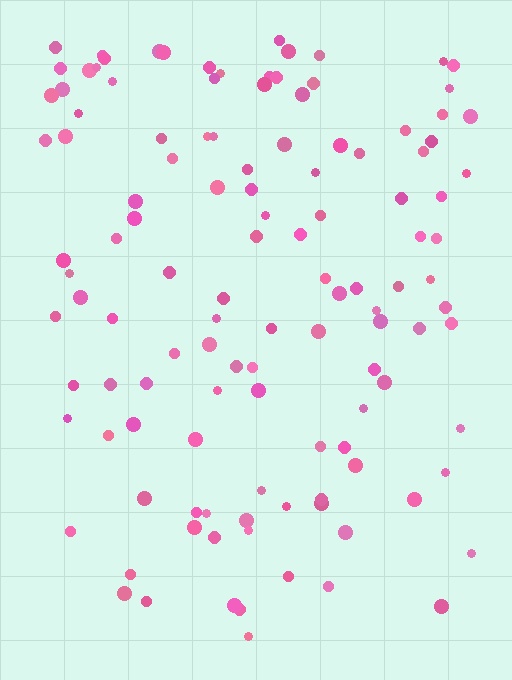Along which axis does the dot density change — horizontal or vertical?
Vertical.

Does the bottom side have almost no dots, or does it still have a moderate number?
Still a moderate number, just noticeably fewer than the top.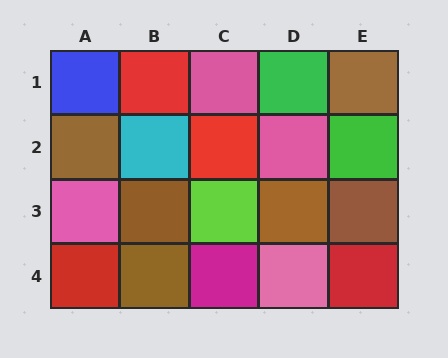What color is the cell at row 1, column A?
Blue.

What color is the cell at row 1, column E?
Brown.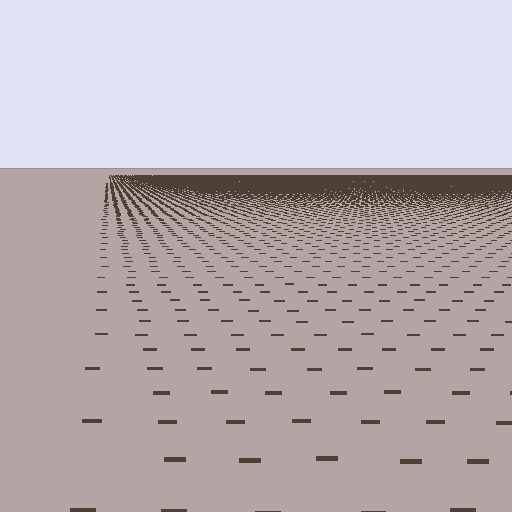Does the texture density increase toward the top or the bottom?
Density increases toward the top.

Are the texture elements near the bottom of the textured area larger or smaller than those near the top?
Larger. Near the bottom, elements are closer to the viewer and appear at a bigger on-screen size.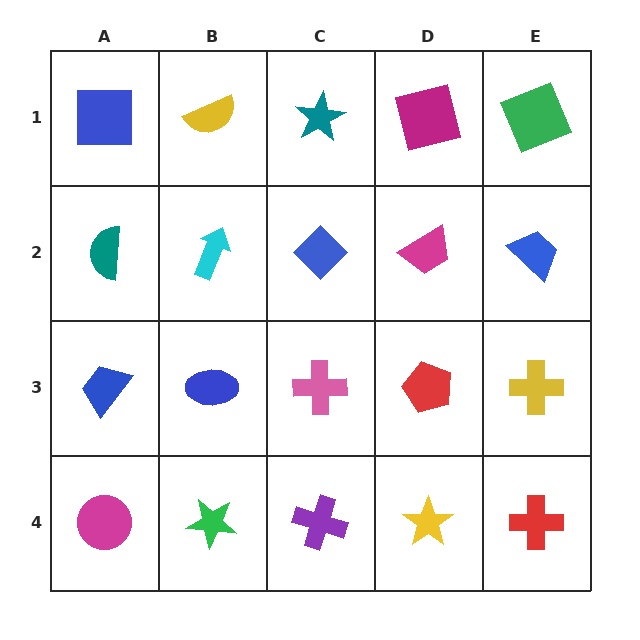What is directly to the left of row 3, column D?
A pink cross.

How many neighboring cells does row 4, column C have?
3.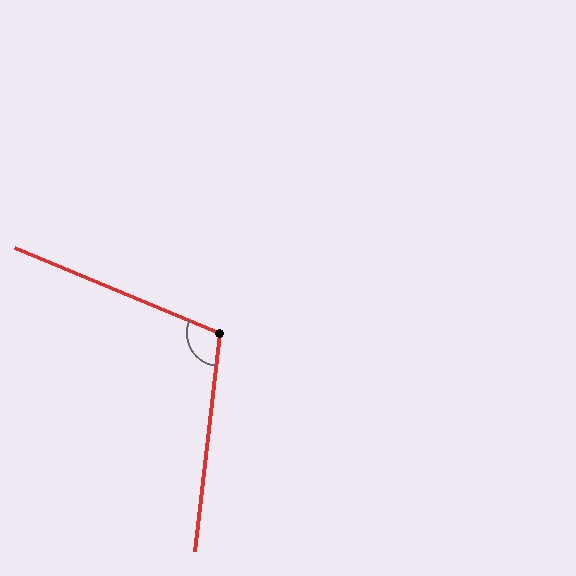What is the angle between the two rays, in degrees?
Approximately 106 degrees.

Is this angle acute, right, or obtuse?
It is obtuse.